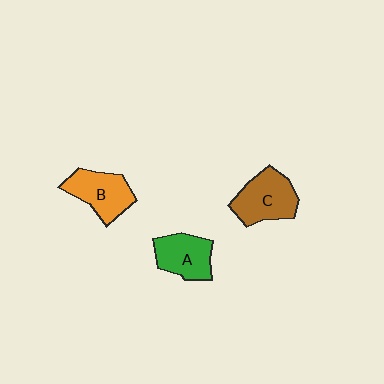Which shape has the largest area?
Shape C (brown).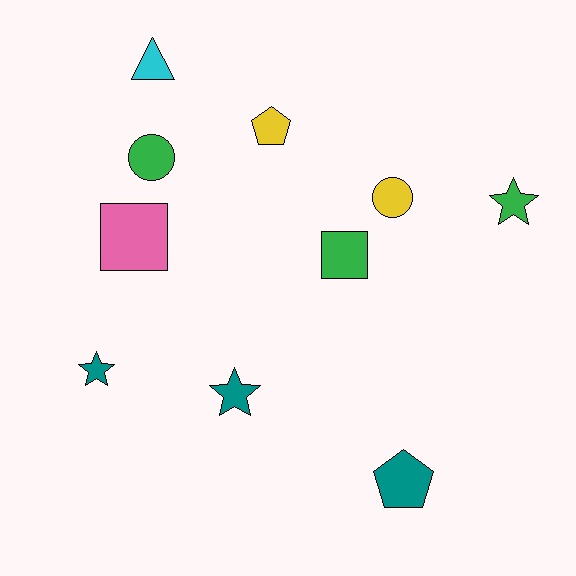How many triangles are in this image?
There is 1 triangle.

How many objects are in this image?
There are 10 objects.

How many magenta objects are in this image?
There are no magenta objects.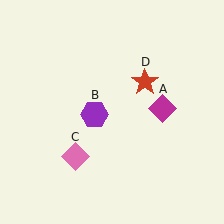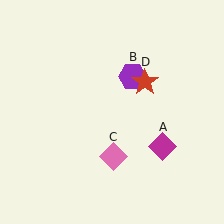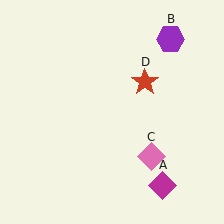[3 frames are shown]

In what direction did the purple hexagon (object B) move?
The purple hexagon (object B) moved up and to the right.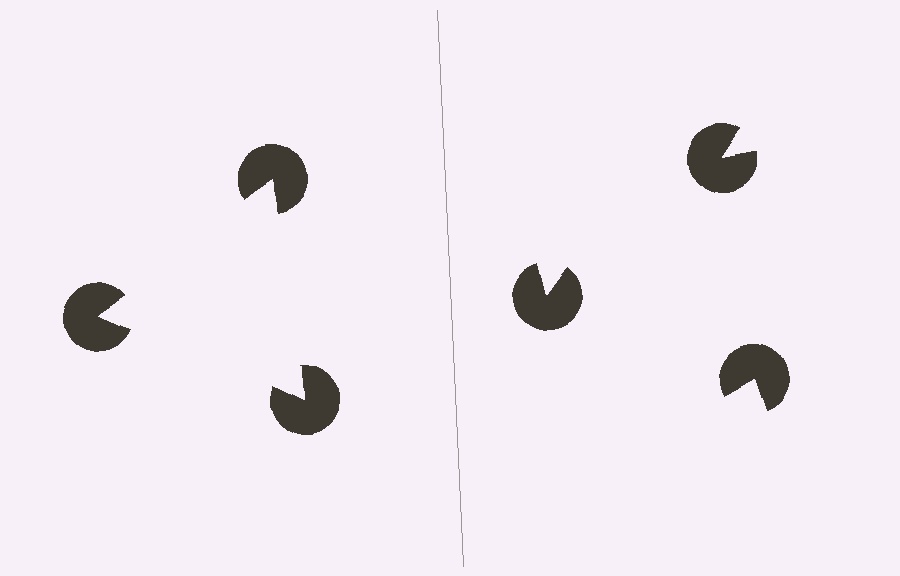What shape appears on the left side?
An illusory triangle.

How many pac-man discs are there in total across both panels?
6 — 3 on each side.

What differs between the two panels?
The pac-man discs are positioned identically on both sides; only the wedge orientations differ. On the left they align to a triangle; on the right they are misaligned.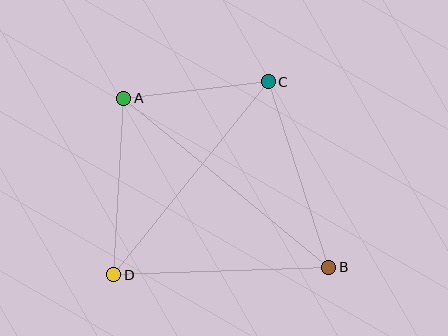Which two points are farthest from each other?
Points A and B are farthest from each other.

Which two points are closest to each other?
Points A and C are closest to each other.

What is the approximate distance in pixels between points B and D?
The distance between B and D is approximately 215 pixels.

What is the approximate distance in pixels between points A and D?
The distance between A and D is approximately 177 pixels.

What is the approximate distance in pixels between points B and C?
The distance between B and C is approximately 195 pixels.